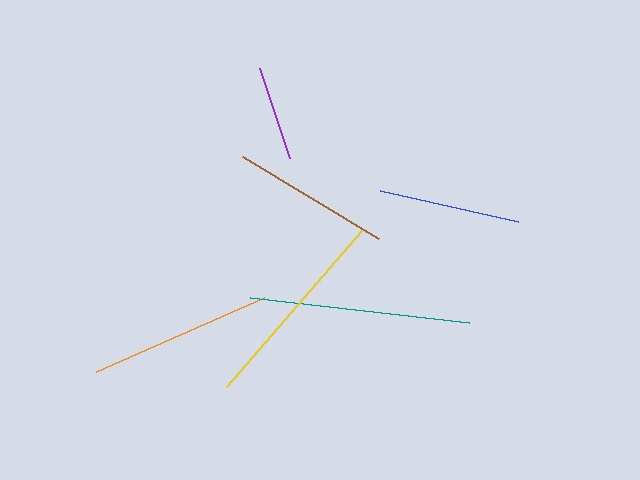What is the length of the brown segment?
The brown segment is approximately 159 pixels long.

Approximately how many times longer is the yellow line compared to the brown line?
The yellow line is approximately 1.3 times the length of the brown line.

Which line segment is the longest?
The teal line is the longest at approximately 220 pixels.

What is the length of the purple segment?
The purple segment is approximately 95 pixels long.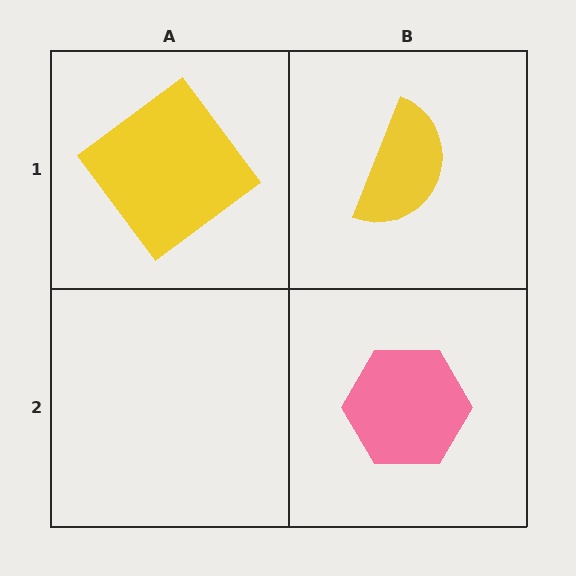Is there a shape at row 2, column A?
No, that cell is empty.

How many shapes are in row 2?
1 shape.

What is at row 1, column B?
A yellow semicircle.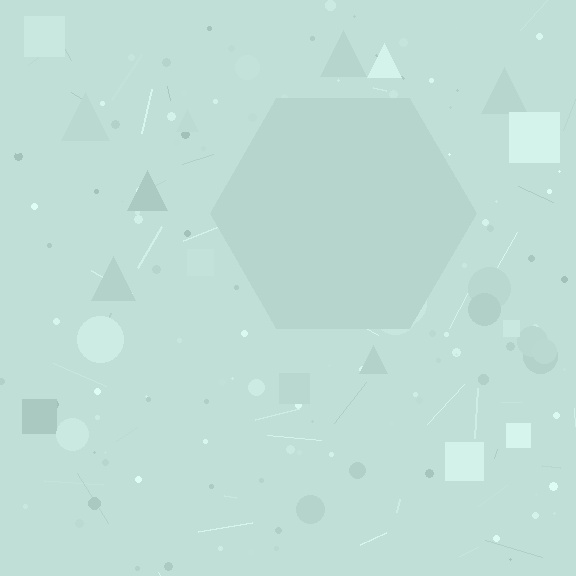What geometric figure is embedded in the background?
A hexagon is embedded in the background.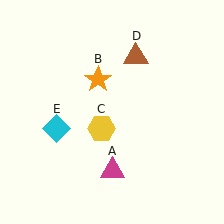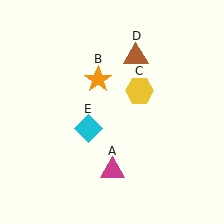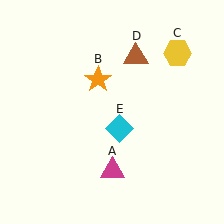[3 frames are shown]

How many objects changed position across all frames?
2 objects changed position: yellow hexagon (object C), cyan diamond (object E).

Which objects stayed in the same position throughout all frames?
Magenta triangle (object A) and orange star (object B) and brown triangle (object D) remained stationary.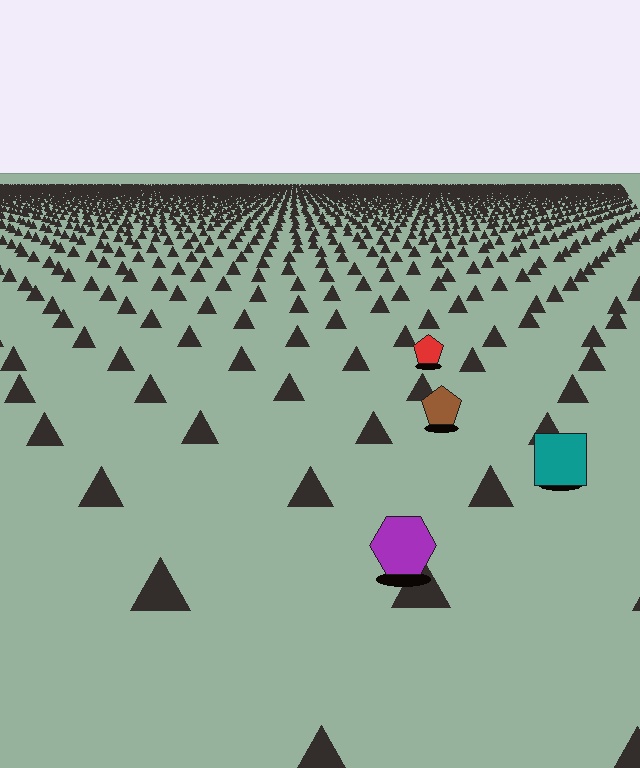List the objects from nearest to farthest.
From nearest to farthest: the purple hexagon, the teal square, the brown pentagon, the red pentagon.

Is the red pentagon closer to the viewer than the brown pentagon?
No. The brown pentagon is closer — you can tell from the texture gradient: the ground texture is coarser near it.